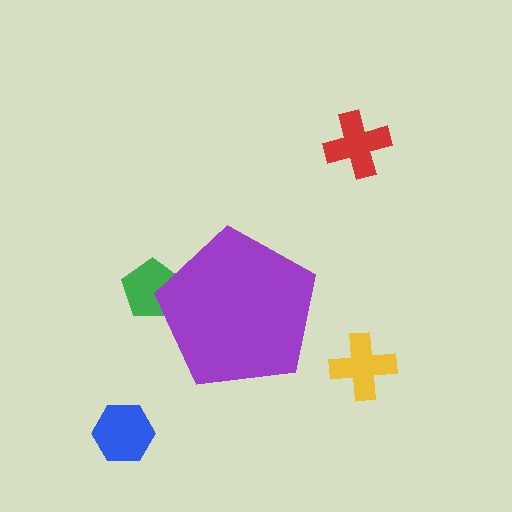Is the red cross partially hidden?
No, the red cross is fully visible.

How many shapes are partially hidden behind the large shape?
1 shape is partially hidden.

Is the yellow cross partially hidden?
No, the yellow cross is fully visible.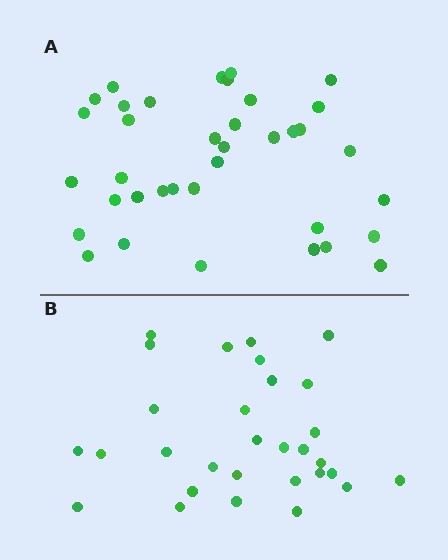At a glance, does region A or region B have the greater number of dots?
Region A (the top region) has more dots.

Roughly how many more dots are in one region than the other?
Region A has roughly 8 or so more dots than region B.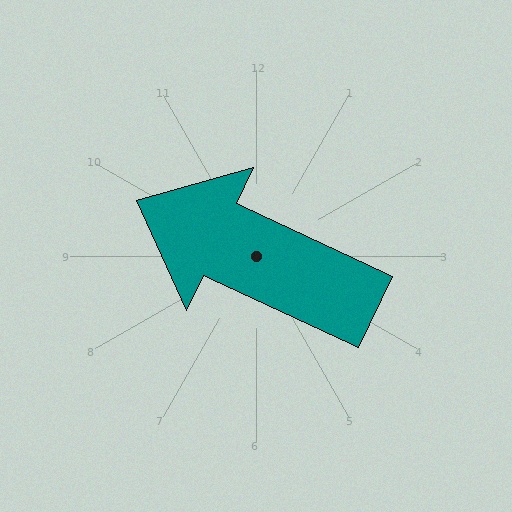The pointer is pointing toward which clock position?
Roughly 10 o'clock.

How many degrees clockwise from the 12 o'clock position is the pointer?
Approximately 295 degrees.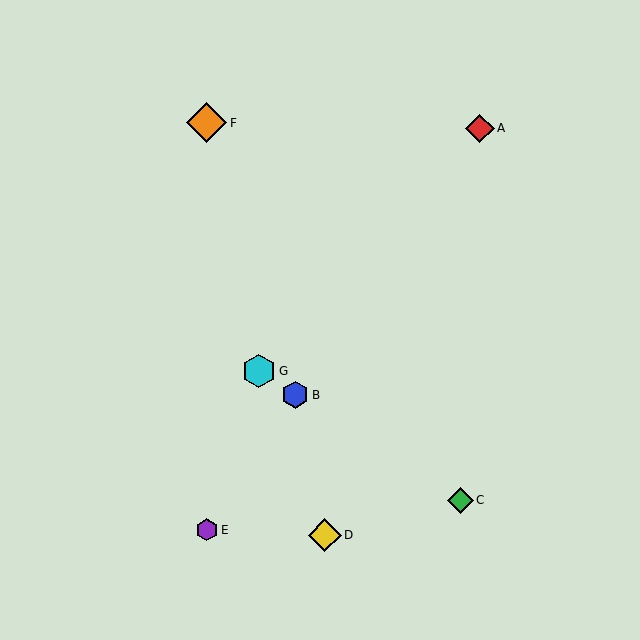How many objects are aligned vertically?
2 objects (E, F) are aligned vertically.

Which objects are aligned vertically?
Objects E, F are aligned vertically.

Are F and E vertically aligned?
Yes, both are at x≈207.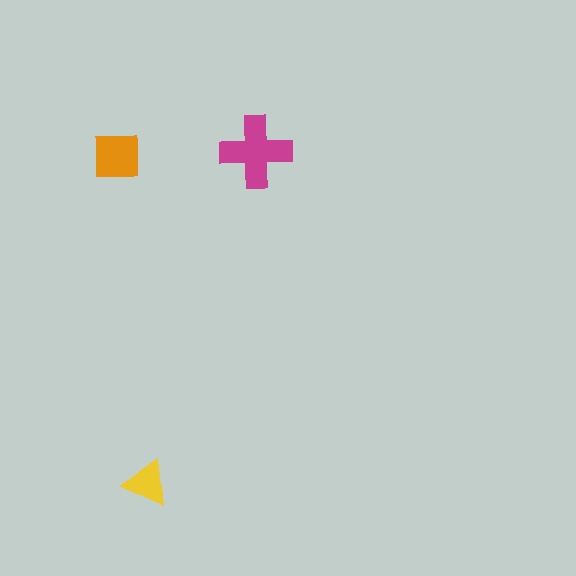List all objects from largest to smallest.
The magenta cross, the orange square, the yellow triangle.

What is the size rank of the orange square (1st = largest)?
2nd.